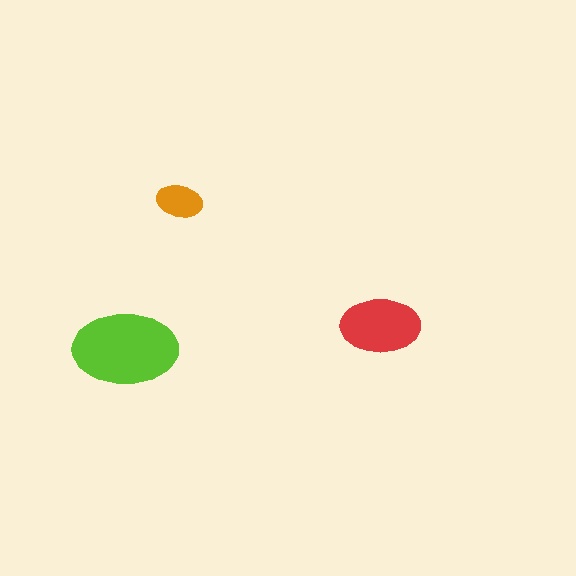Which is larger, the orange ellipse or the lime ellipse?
The lime one.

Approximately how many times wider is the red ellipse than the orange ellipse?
About 1.5 times wider.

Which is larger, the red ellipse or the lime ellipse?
The lime one.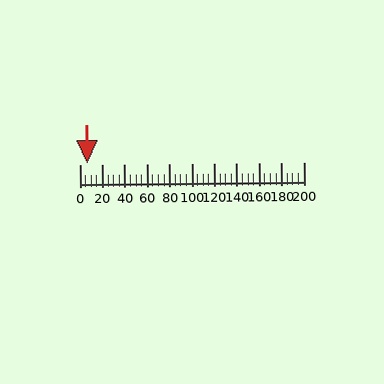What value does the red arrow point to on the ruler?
The red arrow points to approximately 6.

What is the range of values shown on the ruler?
The ruler shows values from 0 to 200.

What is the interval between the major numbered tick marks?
The major tick marks are spaced 20 units apart.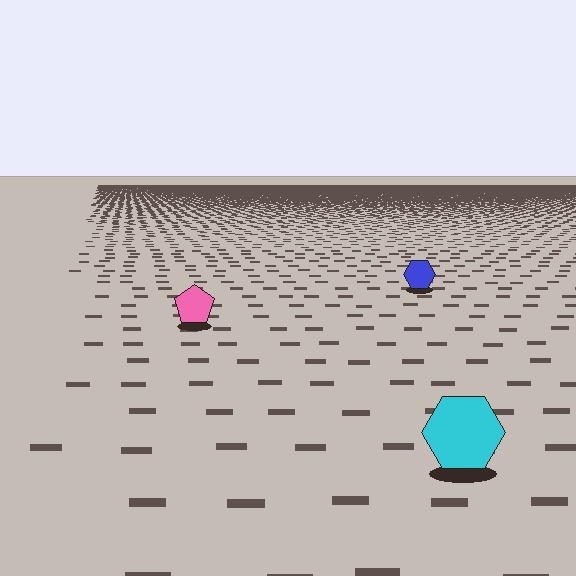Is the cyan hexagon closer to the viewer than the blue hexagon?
Yes. The cyan hexagon is closer — you can tell from the texture gradient: the ground texture is coarser near it.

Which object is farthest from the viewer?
The blue hexagon is farthest from the viewer. It appears smaller and the ground texture around it is denser.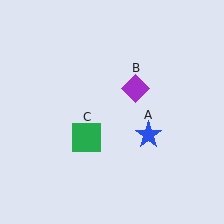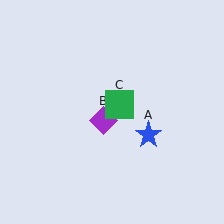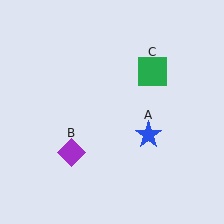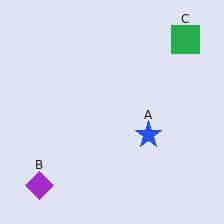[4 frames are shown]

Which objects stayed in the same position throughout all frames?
Blue star (object A) remained stationary.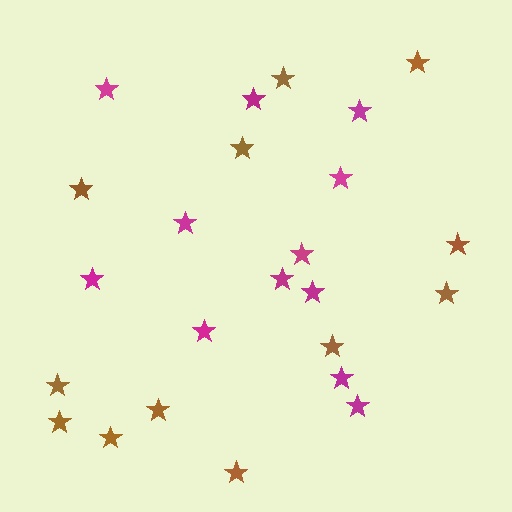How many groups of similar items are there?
There are 2 groups: one group of magenta stars (12) and one group of brown stars (12).